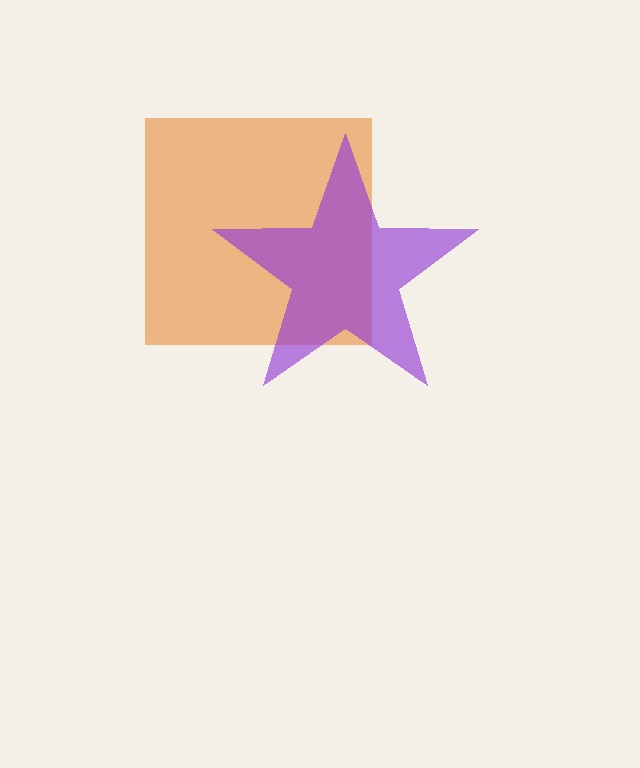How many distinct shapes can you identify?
There are 2 distinct shapes: an orange square, a purple star.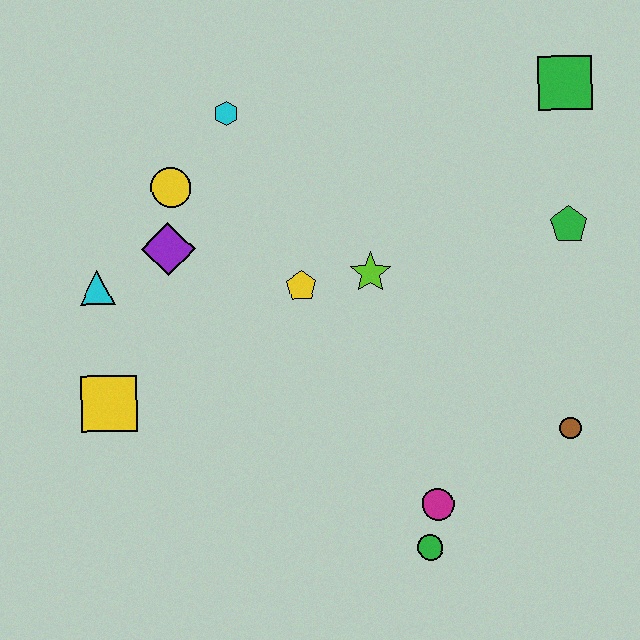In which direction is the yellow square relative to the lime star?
The yellow square is to the left of the lime star.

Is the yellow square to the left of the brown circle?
Yes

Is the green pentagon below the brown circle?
No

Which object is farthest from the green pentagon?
The yellow square is farthest from the green pentagon.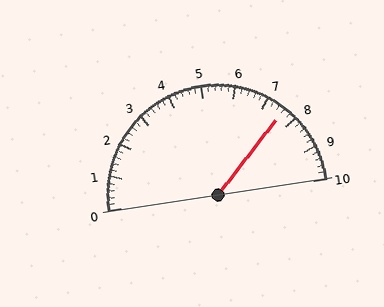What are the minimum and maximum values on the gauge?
The gauge ranges from 0 to 10.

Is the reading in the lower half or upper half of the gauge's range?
The reading is in the upper half of the range (0 to 10).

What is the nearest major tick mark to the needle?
The nearest major tick mark is 8.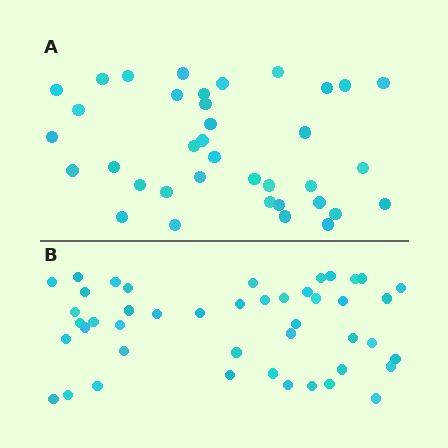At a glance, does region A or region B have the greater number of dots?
Region B (the bottom region) has more dots.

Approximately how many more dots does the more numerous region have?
Region B has roughly 8 or so more dots than region A.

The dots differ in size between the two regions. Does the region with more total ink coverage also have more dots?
No. Region A has more total ink coverage because its dots are larger, but region B actually contains more individual dots. Total area can be misleading — the number of items is what matters here.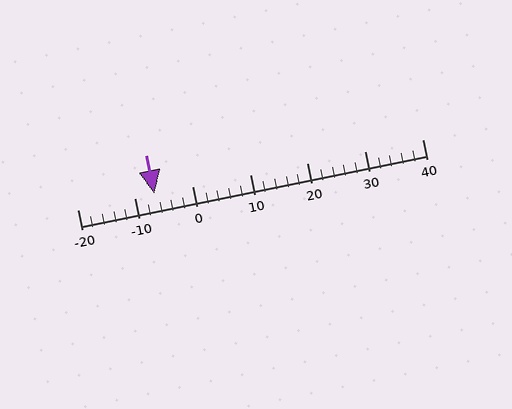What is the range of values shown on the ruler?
The ruler shows values from -20 to 40.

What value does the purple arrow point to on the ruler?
The purple arrow points to approximately -7.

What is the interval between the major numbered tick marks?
The major tick marks are spaced 10 units apart.